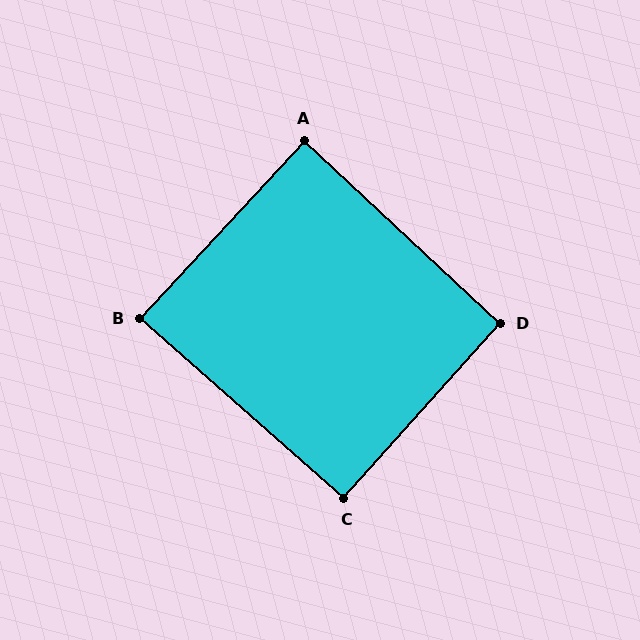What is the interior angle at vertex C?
Approximately 90 degrees (approximately right).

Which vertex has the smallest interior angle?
B, at approximately 89 degrees.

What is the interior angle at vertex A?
Approximately 90 degrees (approximately right).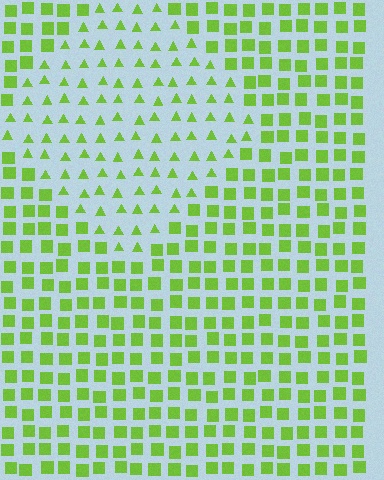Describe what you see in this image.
The image is filled with small lime elements arranged in a uniform grid. A diamond-shaped region contains triangles, while the surrounding area contains squares. The boundary is defined purely by the change in element shape.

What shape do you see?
I see a diamond.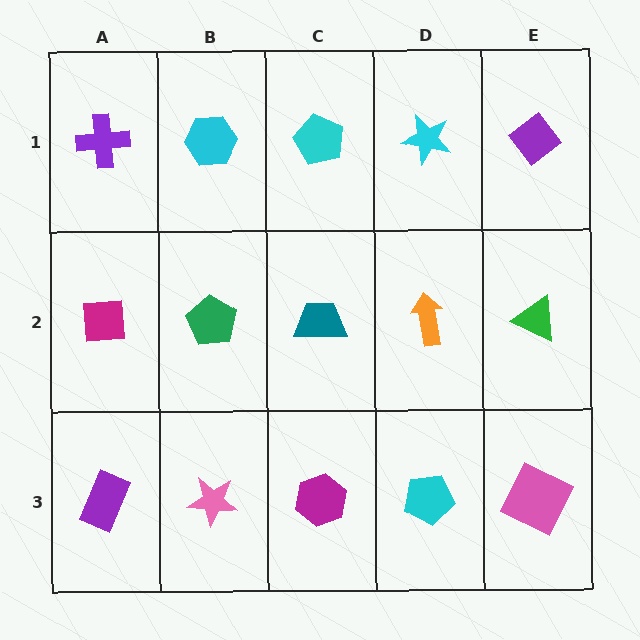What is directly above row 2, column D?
A cyan star.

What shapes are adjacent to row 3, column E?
A green triangle (row 2, column E), a cyan pentagon (row 3, column D).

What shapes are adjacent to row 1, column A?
A magenta square (row 2, column A), a cyan hexagon (row 1, column B).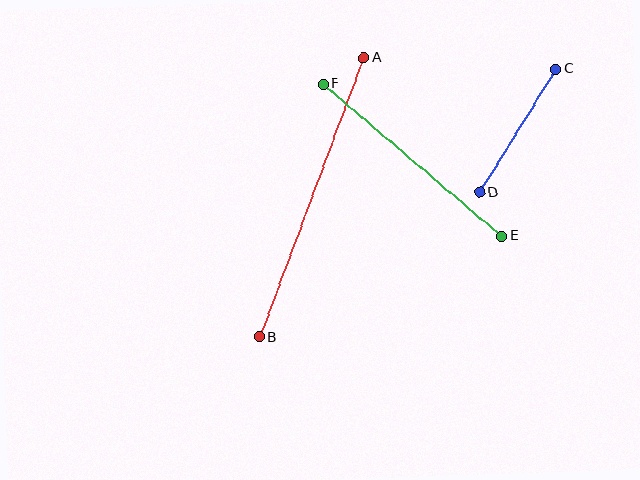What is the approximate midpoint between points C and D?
The midpoint is at approximately (518, 131) pixels.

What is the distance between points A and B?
The distance is approximately 298 pixels.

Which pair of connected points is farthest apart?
Points A and B are farthest apart.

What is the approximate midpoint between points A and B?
The midpoint is at approximately (312, 197) pixels.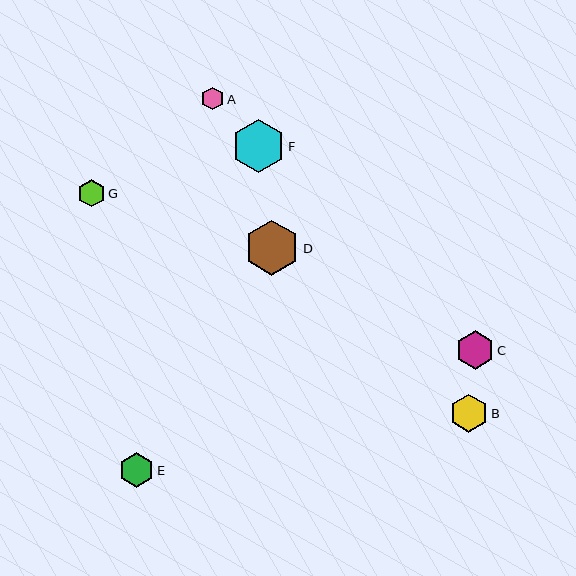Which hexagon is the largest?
Hexagon D is the largest with a size of approximately 55 pixels.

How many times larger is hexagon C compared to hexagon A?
Hexagon C is approximately 1.7 times the size of hexagon A.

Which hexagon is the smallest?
Hexagon A is the smallest with a size of approximately 23 pixels.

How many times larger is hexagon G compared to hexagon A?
Hexagon G is approximately 1.2 times the size of hexagon A.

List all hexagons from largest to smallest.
From largest to smallest: D, F, C, B, E, G, A.